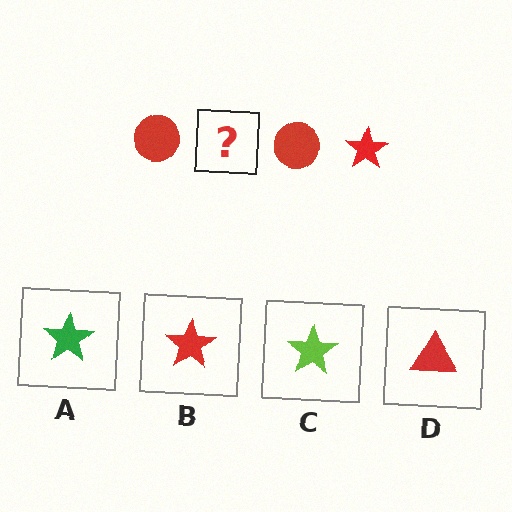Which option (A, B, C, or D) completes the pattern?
B.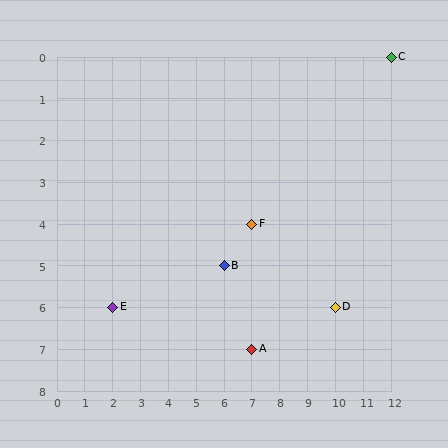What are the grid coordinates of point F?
Point F is at grid coordinates (7, 4).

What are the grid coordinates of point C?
Point C is at grid coordinates (12, 0).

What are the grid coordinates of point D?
Point D is at grid coordinates (10, 6).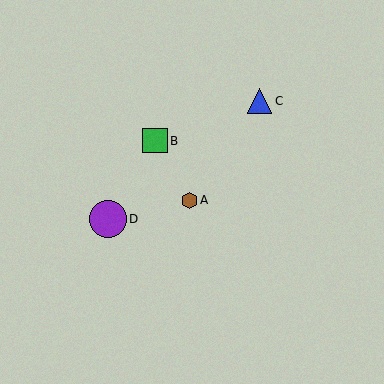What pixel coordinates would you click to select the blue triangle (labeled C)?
Click at (259, 101) to select the blue triangle C.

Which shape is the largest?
The purple circle (labeled D) is the largest.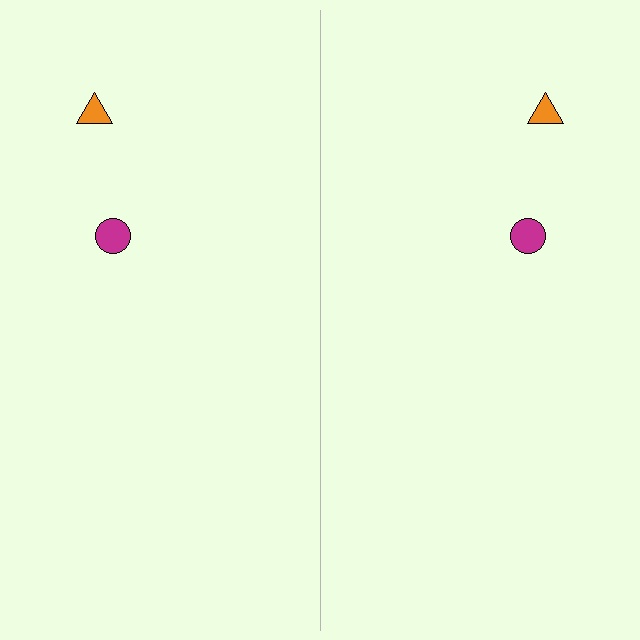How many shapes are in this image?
There are 4 shapes in this image.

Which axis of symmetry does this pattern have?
The pattern has a vertical axis of symmetry running through the center of the image.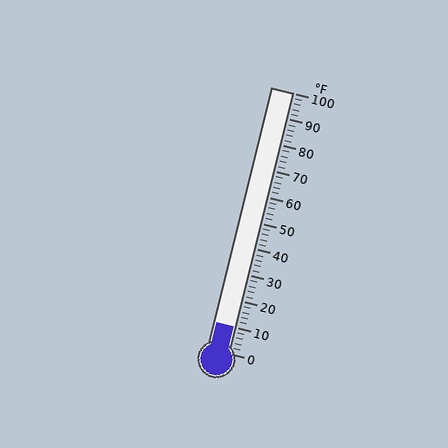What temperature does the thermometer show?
The thermometer shows approximately 10°F.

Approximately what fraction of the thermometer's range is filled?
The thermometer is filled to approximately 10% of its range.